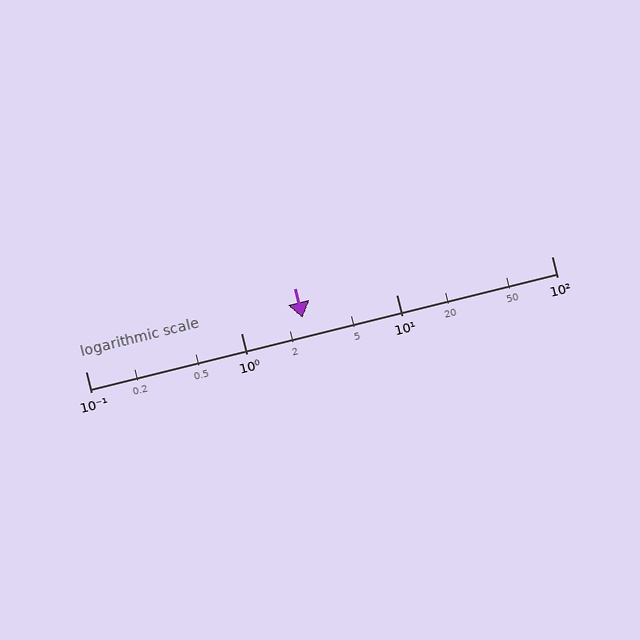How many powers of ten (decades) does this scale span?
The scale spans 3 decades, from 0.1 to 100.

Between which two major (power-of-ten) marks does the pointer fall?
The pointer is between 1 and 10.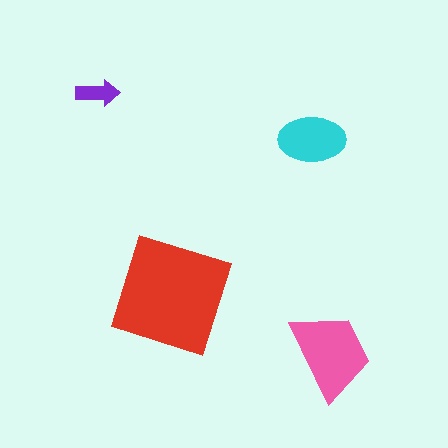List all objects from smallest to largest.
The purple arrow, the cyan ellipse, the pink trapezoid, the red square.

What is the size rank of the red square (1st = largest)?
1st.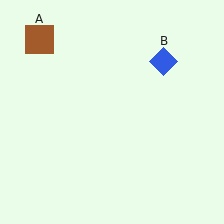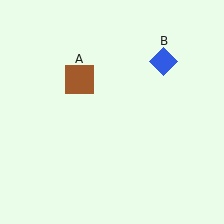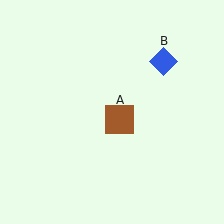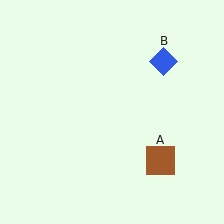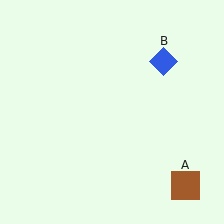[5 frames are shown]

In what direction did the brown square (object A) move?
The brown square (object A) moved down and to the right.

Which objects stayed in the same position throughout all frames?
Blue diamond (object B) remained stationary.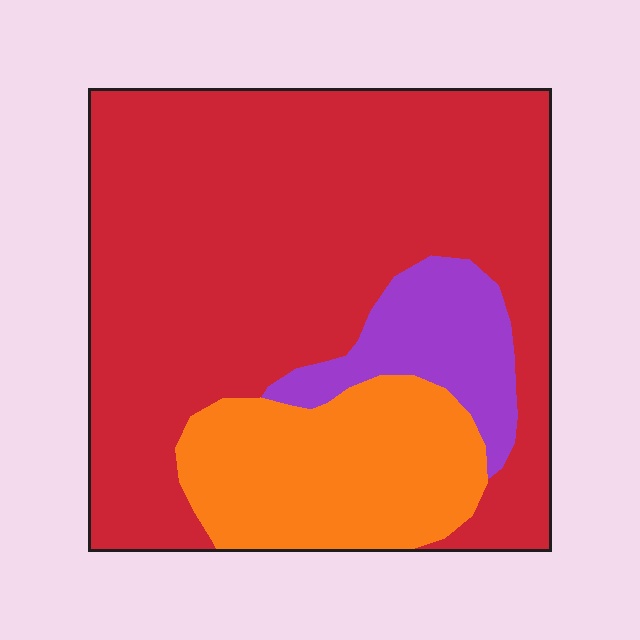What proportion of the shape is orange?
Orange takes up between a sixth and a third of the shape.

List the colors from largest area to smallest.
From largest to smallest: red, orange, purple.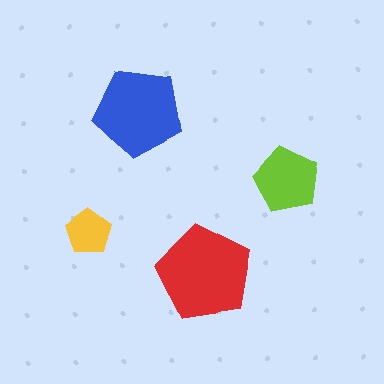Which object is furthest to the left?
The yellow pentagon is leftmost.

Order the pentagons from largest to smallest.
the red one, the blue one, the lime one, the yellow one.